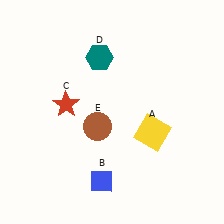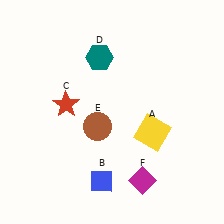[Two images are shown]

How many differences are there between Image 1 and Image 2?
There is 1 difference between the two images.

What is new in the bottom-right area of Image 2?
A magenta diamond (F) was added in the bottom-right area of Image 2.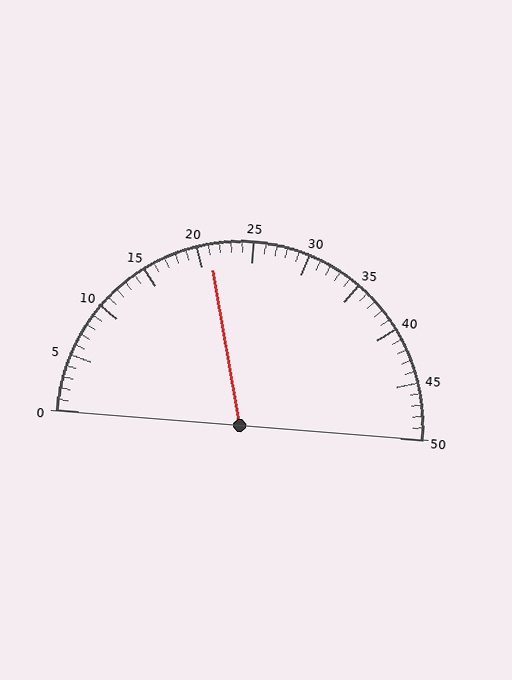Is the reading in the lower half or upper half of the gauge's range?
The reading is in the lower half of the range (0 to 50).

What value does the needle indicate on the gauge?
The needle indicates approximately 21.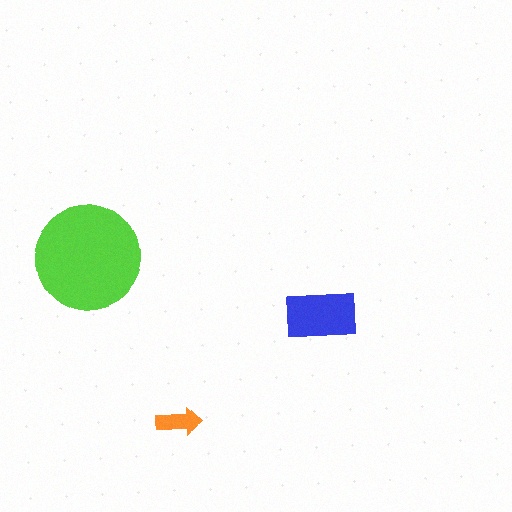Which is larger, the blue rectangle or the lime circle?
The lime circle.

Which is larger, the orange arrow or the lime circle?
The lime circle.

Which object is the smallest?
The orange arrow.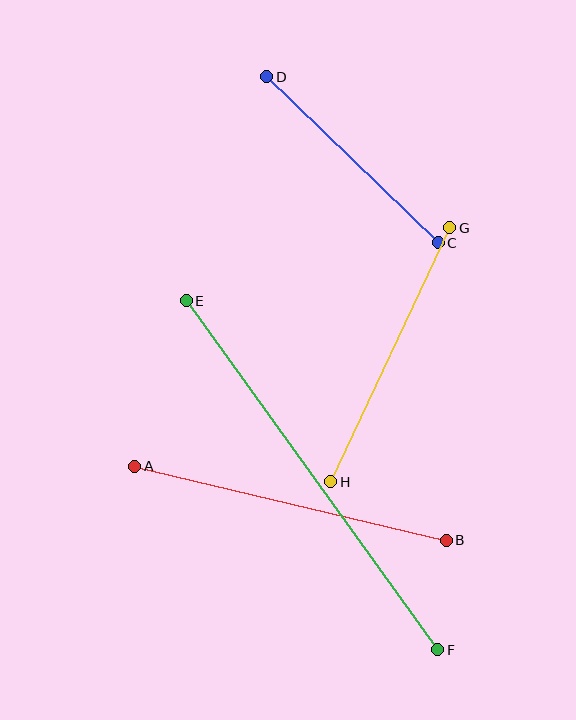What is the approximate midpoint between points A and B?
The midpoint is at approximately (290, 503) pixels.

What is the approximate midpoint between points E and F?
The midpoint is at approximately (312, 475) pixels.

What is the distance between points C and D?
The distance is approximately 239 pixels.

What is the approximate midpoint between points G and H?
The midpoint is at approximately (390, 355) pixels.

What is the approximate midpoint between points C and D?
The midpoint is at approximately (352, 160) pixels.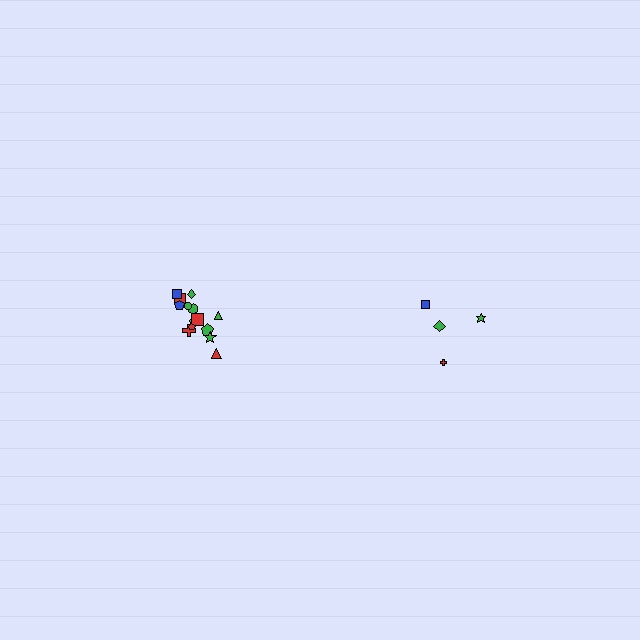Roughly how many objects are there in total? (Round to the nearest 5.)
Roughly 20 objects in total.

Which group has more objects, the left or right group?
The left group.